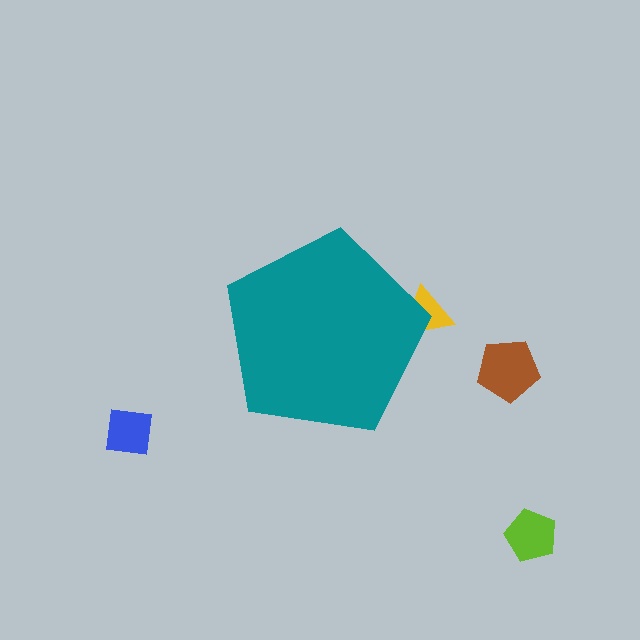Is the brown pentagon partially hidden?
No, the brown pentagon is fully visible.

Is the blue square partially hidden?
No, the blue square is fully visible.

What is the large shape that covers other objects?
A teal pentagon.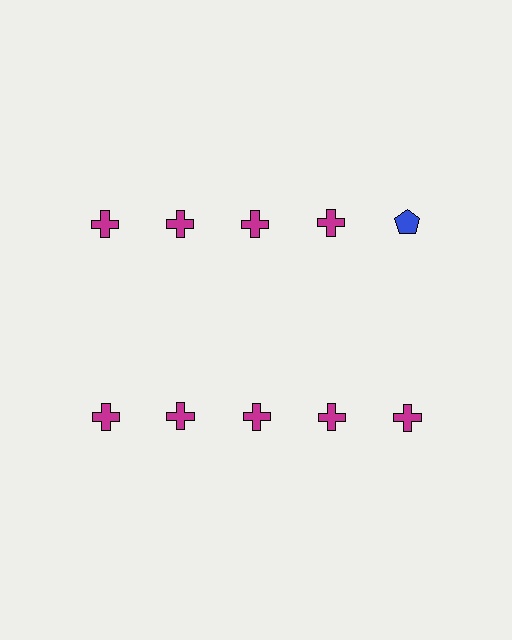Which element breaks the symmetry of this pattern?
The blue pentagon in the top row, rightmost column breaks the symmetry. All other shapes are magenta crosses.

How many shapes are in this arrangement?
There are 10 shapes arranged in a grid pattern.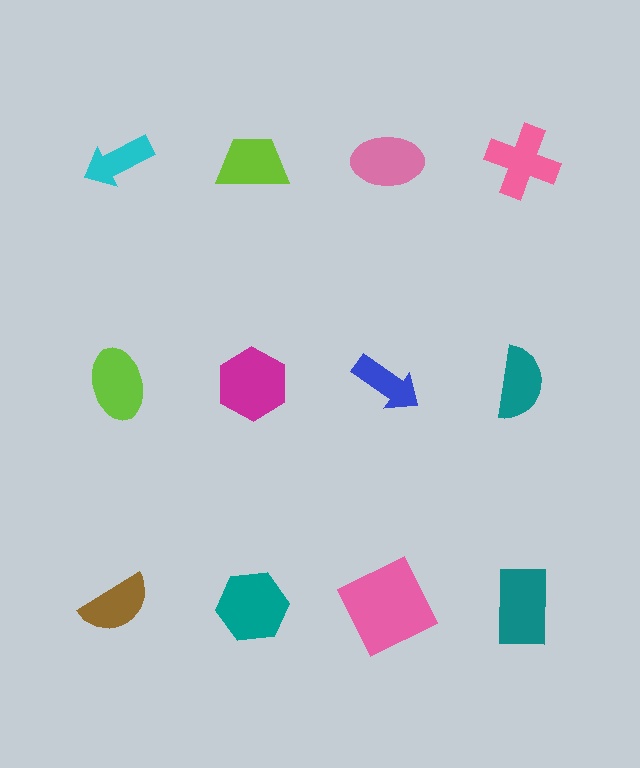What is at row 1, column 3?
A pink ellipse.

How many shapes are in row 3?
4 shapes.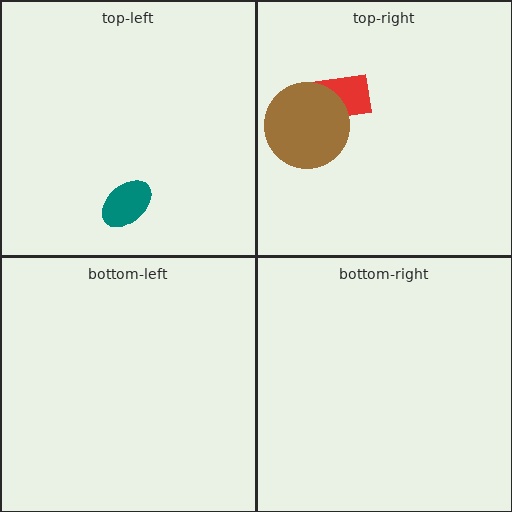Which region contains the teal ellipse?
The top-left region.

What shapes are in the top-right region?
The red rectangle, the brown circle.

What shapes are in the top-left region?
The teal ellipse.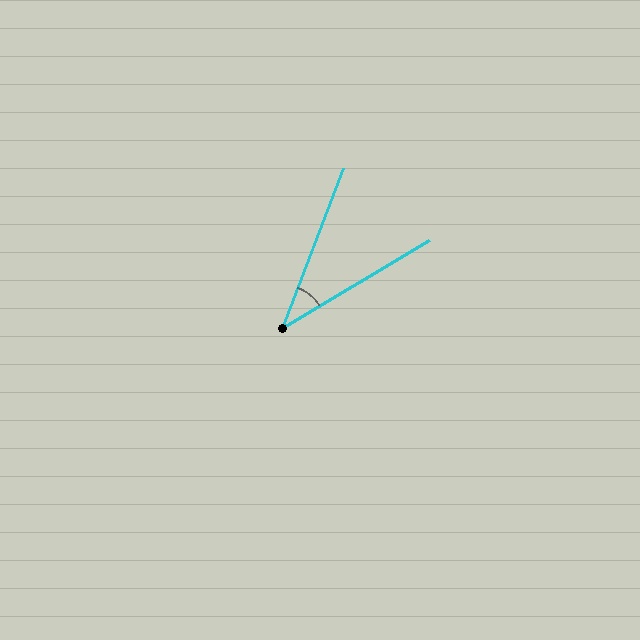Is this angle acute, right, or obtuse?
It is acute.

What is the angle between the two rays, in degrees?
Approximately 38 degrees.